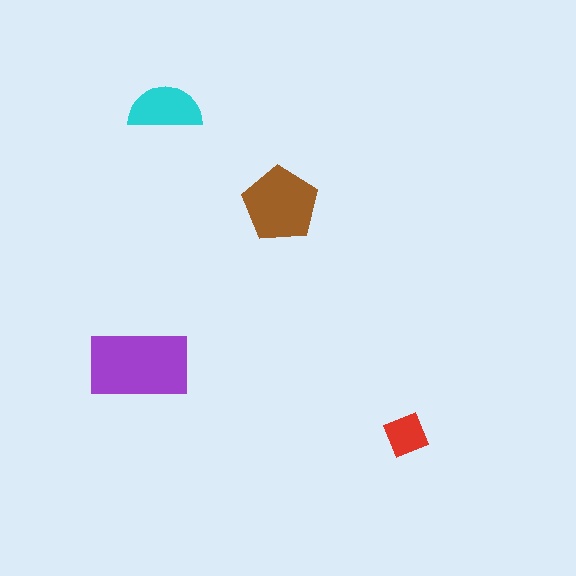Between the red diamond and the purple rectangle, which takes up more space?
The purple rectangle.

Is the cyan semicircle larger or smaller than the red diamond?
Larger.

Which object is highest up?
The cyan semicircle is topmost.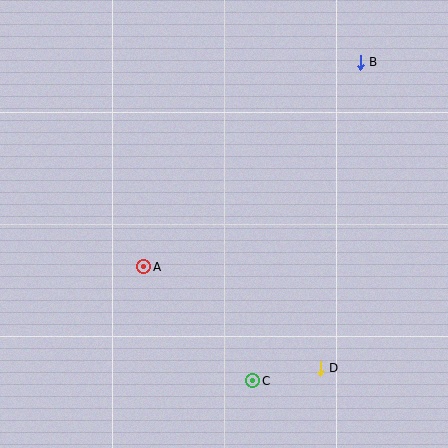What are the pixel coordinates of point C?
Point C is at (253, 381).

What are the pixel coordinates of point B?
Point B is at (360, 62).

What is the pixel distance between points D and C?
The distance between D and C is 69 pixels.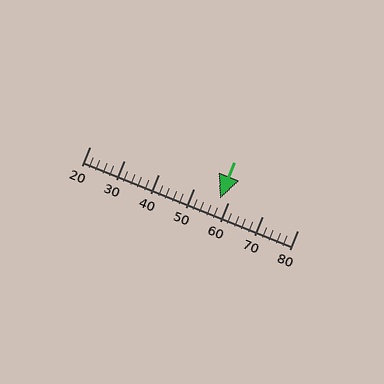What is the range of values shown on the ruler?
The ruler shows values from 20 to 80.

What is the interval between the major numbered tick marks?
The major tick marks are spaced 10 units apart.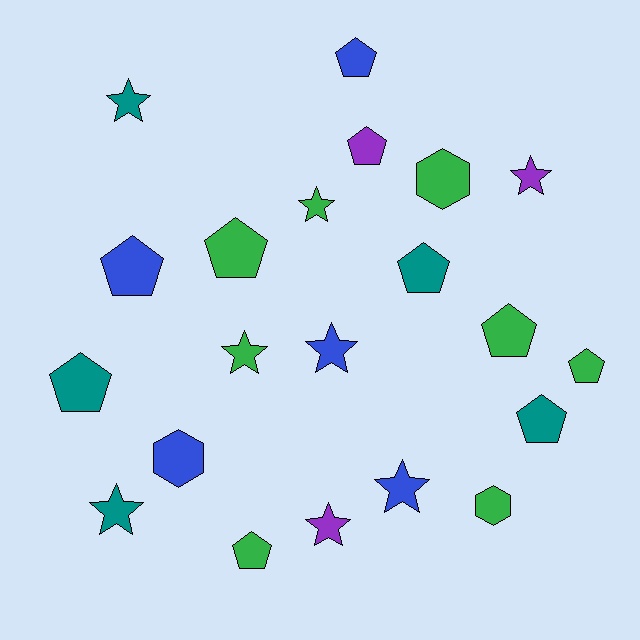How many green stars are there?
There are 2 green stars.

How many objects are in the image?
There are 21 objects.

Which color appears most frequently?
Green, with 8 objects.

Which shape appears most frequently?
Pentagon, with 10 objects.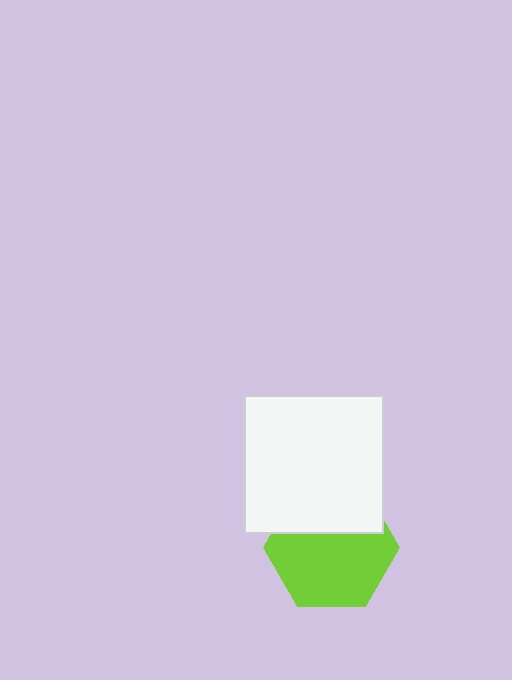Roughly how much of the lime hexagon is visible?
Most of it is visible (roughly 66%).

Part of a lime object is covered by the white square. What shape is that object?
It is a hexagon.